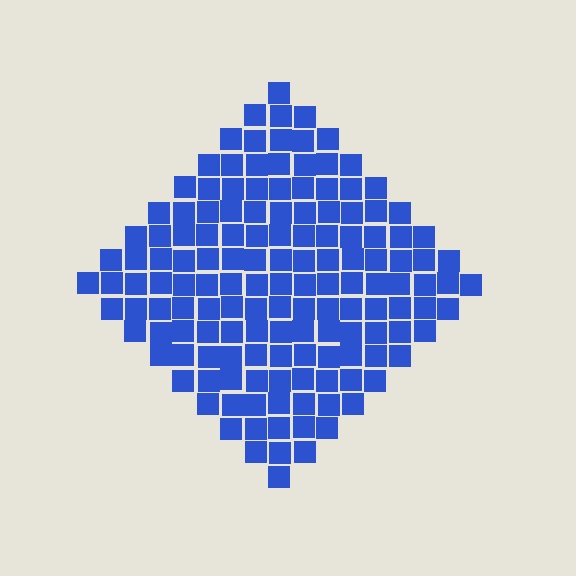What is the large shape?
The large shape is a diamond.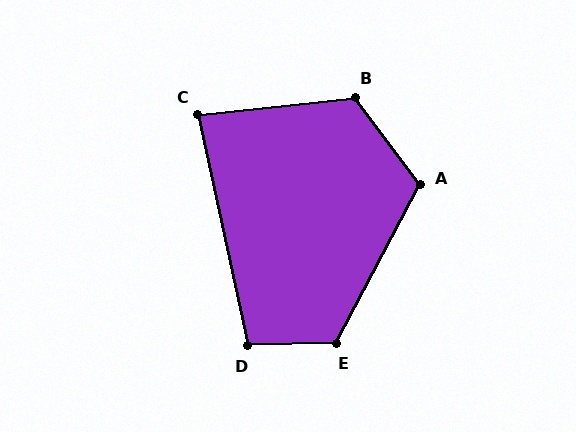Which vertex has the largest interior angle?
B, at approximately 121 degrees.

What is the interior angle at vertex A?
Approximately 115 degrees (obtuse).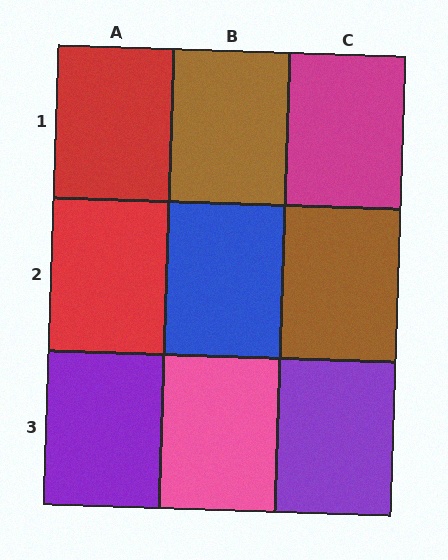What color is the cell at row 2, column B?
Blue.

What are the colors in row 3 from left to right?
Purple, pink, purple.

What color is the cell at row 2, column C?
Brown.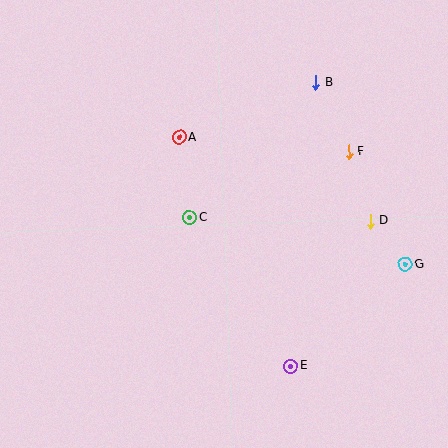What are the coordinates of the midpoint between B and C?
The midpoint between B and C is at (253, 150).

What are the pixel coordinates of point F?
Point F is at (349, 152).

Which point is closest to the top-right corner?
Point B is closest to the top-right corner.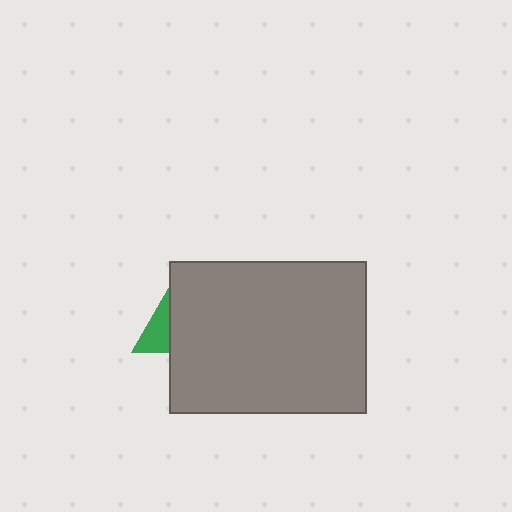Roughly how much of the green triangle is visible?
A small part of it is visible (roughly 32%).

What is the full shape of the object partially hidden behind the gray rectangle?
The partially hidden object is a green triangle.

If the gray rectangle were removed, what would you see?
You would see the complete green triangle.